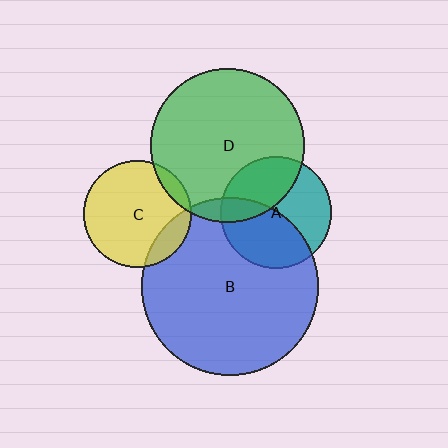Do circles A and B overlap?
Yes.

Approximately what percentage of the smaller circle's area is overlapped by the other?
Approximately 45%.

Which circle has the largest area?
Circle B (blue).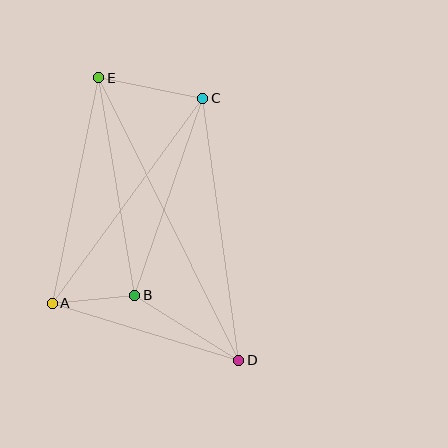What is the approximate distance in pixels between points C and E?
The distance between C and E is approximately 106 pixels.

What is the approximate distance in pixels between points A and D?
The distance between A and D is approximately 195 pixels.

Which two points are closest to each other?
Points A and B are closest to each other.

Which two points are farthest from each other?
Points D and E are farthest from each other.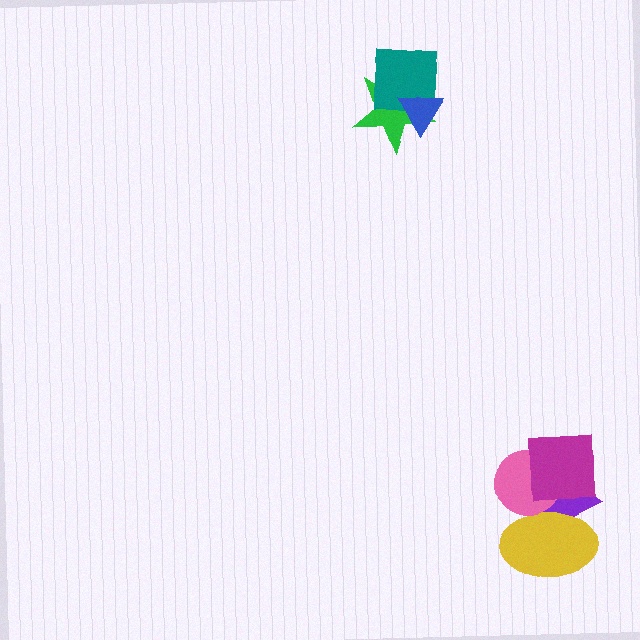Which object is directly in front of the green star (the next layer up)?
The teal square is directly in front of the green star.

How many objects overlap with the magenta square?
2 objects overlap with the magenta square.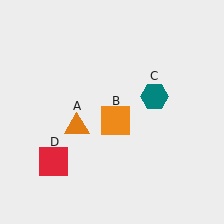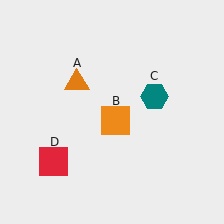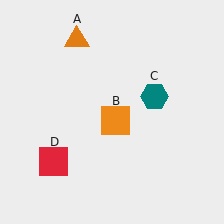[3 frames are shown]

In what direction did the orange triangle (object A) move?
The orange triangle (object A) moved up.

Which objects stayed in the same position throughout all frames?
Orange square (object B) and teal hexagon (object C) and red square (object D) remained stationary.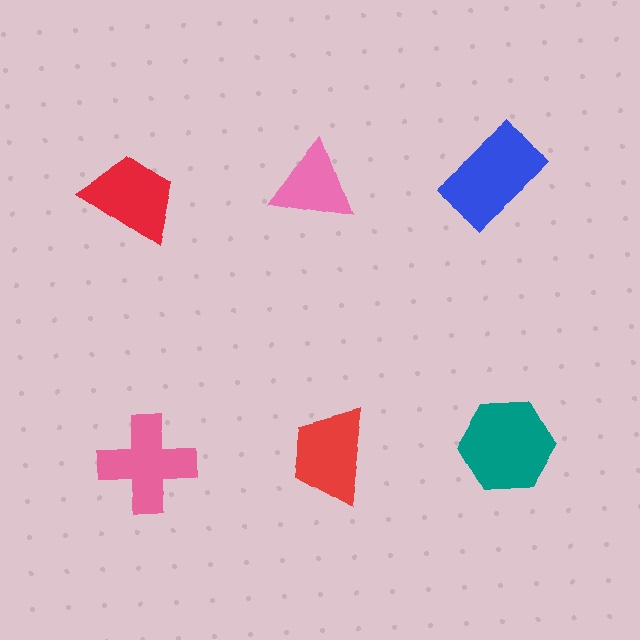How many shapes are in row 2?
3 shapes.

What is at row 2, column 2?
A red trapezoid.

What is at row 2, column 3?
A teal hexagon.